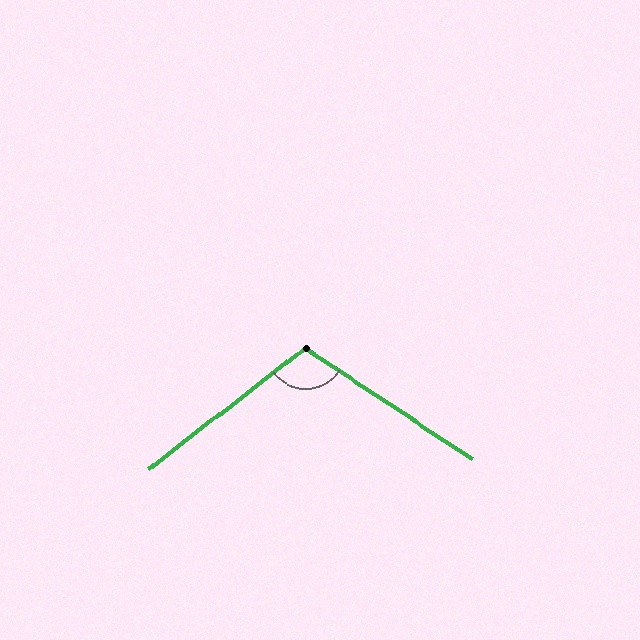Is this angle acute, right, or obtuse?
It is obtuse.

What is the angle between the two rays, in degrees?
Approximately 109 degrees.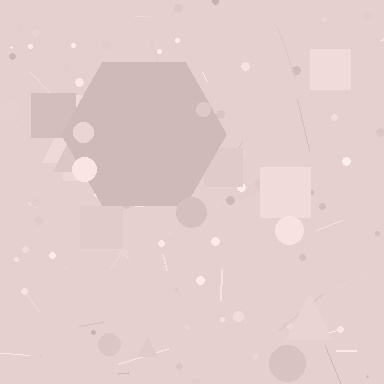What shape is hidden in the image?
A hexagon is hidden in the image.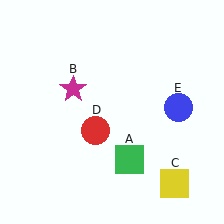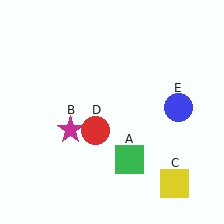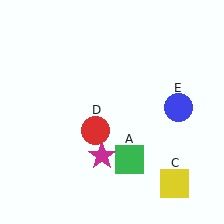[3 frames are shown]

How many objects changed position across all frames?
1 object changed position: magenta star (object B).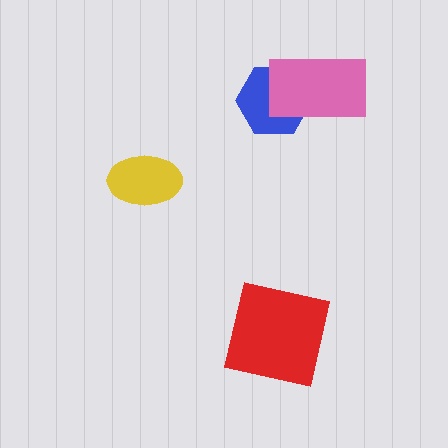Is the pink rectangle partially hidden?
No, no other shape covers it.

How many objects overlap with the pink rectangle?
1 object overlaps with the pink rectangle.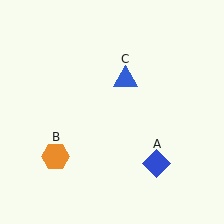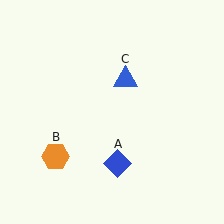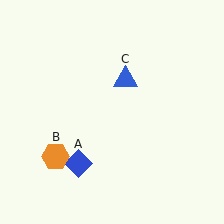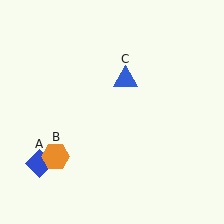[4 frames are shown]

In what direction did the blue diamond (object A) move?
The blue diamond (object A) moved left.